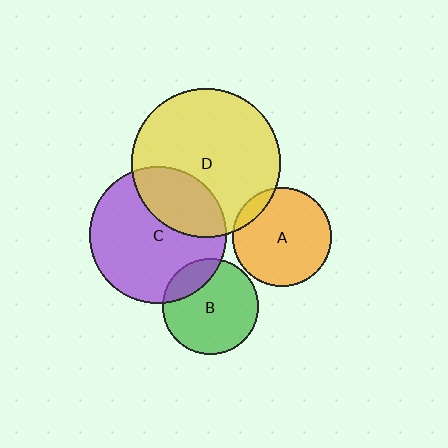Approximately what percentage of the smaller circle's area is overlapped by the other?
Approximately 10%.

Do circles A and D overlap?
Yes.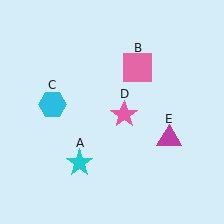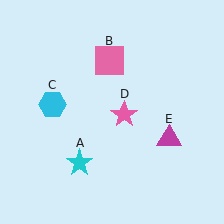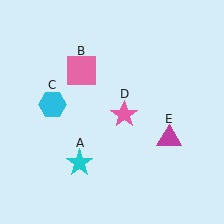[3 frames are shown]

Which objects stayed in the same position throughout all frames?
Cyan star (object A) and cyan hexagon (object C) and pink star (object D) and magenta triangle (object E) remained stationary.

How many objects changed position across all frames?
1 object changed position: pink square (object B).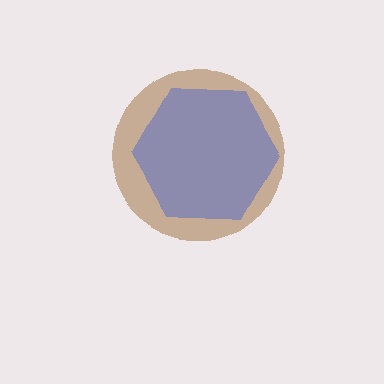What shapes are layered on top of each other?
The layered shapes are: a brown circle, a blue hexagon.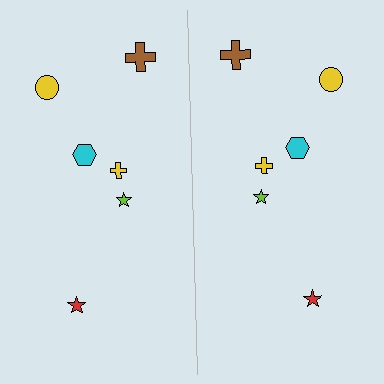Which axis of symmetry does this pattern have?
The pattern has a vertical axis of symmetry running through the center of the image.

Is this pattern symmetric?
Yes, this pattern has bilateral (reflection) symmetry.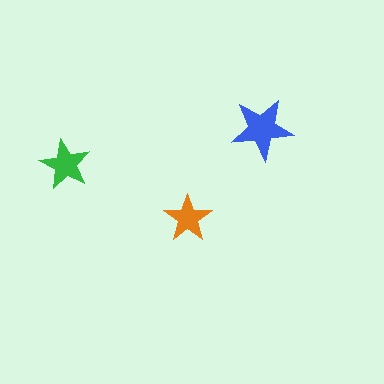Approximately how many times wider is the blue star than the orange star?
About 1.5 times wider.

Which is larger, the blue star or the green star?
The blue one.